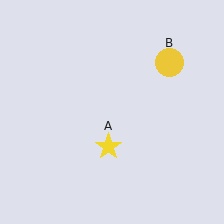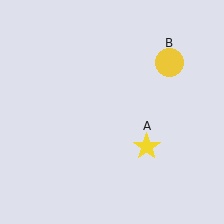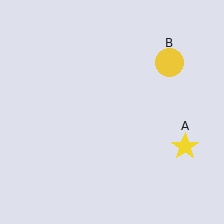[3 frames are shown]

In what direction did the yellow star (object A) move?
The yellow star (object A) moved right.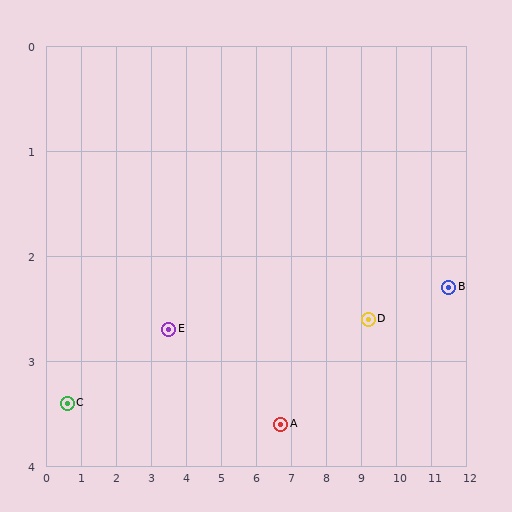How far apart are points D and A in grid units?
Points D and A are about 2.7 grid units apart.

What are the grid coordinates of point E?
Point E is at approximately (3.5, 2.7).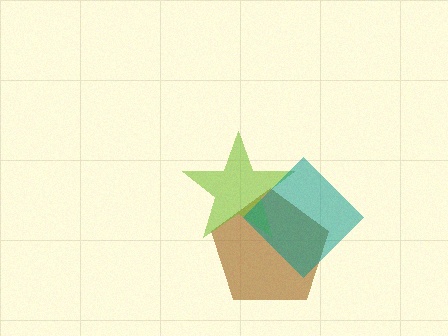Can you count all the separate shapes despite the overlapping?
Yes, there are 3 separate shapes.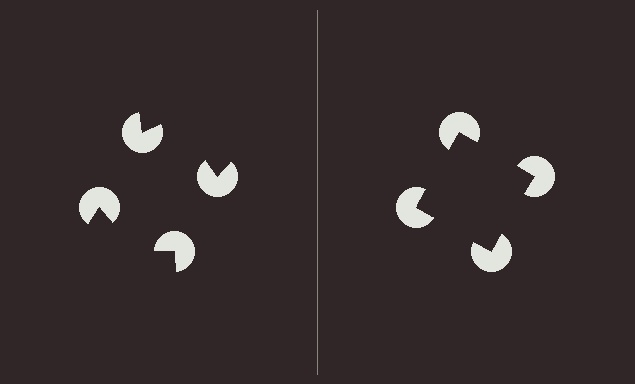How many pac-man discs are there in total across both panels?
8 — 4 on each side.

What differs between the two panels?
The pac-man discs are positioned identically on both sides; only the wedge orientations differ. On the right they align to a square; on the left they are misaligned.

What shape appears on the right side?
An illusory square.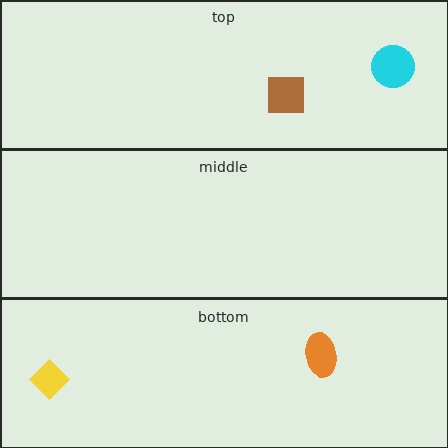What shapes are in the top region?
The cyan circle, the brown square.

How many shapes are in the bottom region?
2.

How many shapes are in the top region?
2.